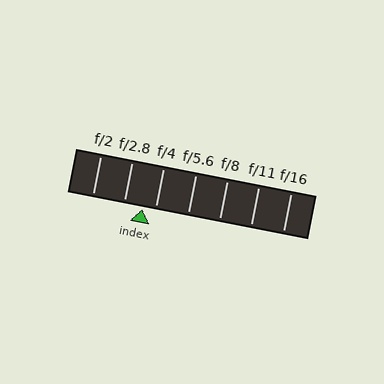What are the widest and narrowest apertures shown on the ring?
The widest aperture shown is f/2 and the narrowest is f/16.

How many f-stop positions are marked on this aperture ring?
There are 7 f-stop positions marked.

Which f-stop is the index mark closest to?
The index mark is closest to f/4.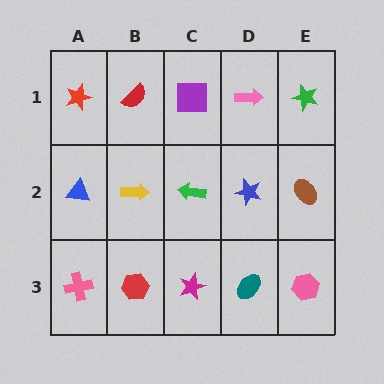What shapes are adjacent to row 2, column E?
A green star (row 1, column E), a pink hexagon (row 3, column E), a blue star (row 2, column D).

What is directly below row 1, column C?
A green arrow.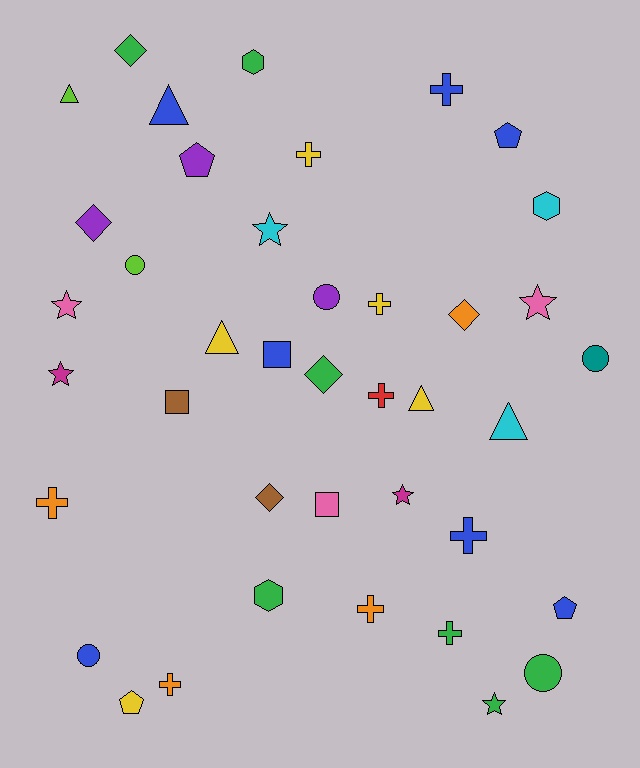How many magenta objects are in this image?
There are 2 magenta objects.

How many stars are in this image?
There are 6 stars.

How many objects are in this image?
There are 40 objects.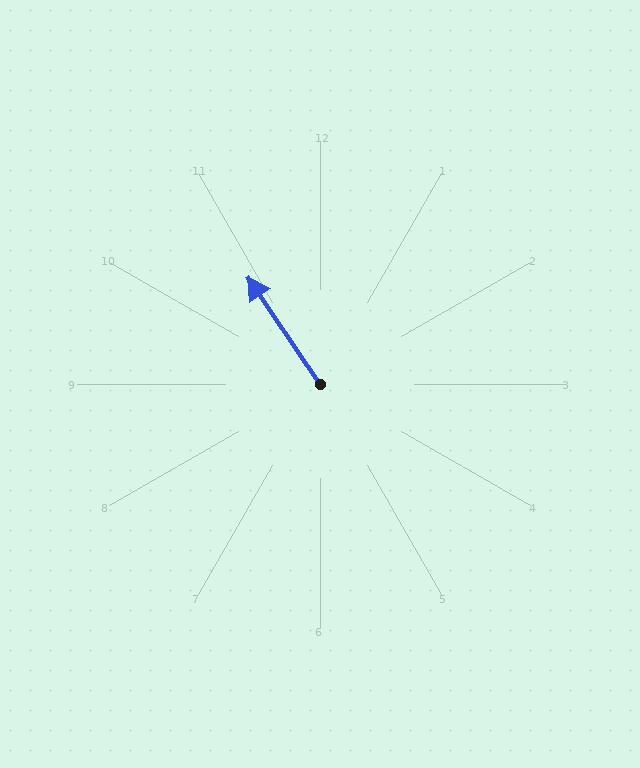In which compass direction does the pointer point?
Northwest.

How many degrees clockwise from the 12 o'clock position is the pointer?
Approximately 326 degrees.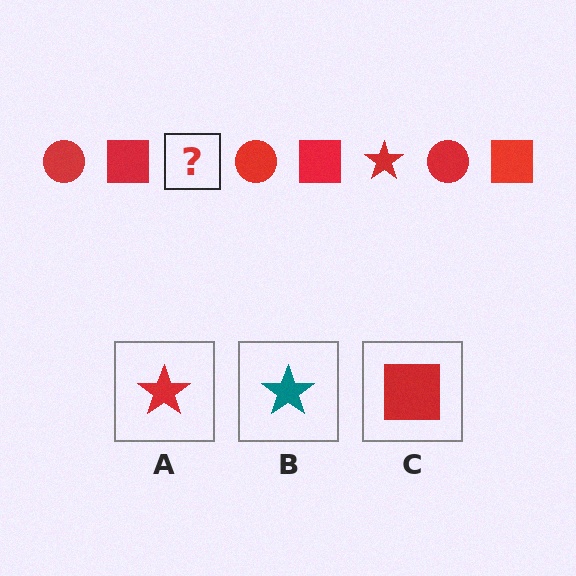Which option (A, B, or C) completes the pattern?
A.